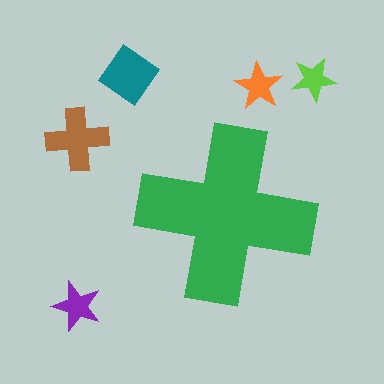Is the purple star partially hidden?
No, the purple star is fully visible.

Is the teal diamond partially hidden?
No, the teal diamond is fully visible.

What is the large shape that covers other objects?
A green cross.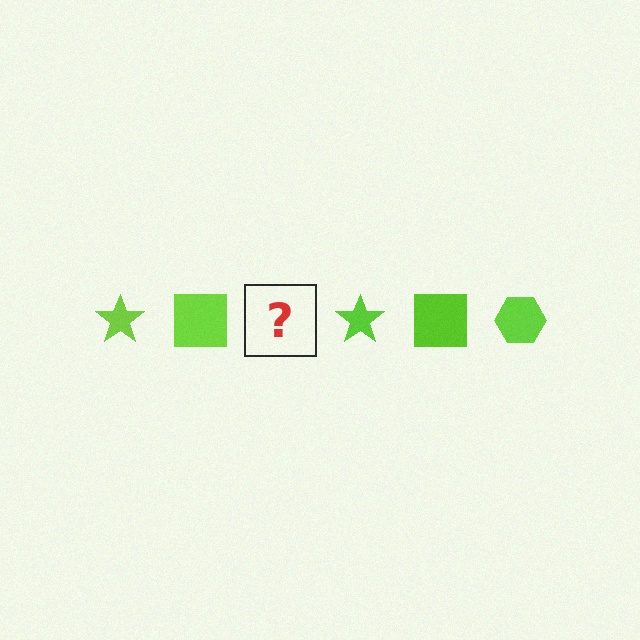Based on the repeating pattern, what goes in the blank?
The blank should be a lime hexagon.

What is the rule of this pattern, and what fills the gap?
The rule is that the pattern cycles through star, square, hexagon shapes in lime. The gap should be filled with a lime hexagon.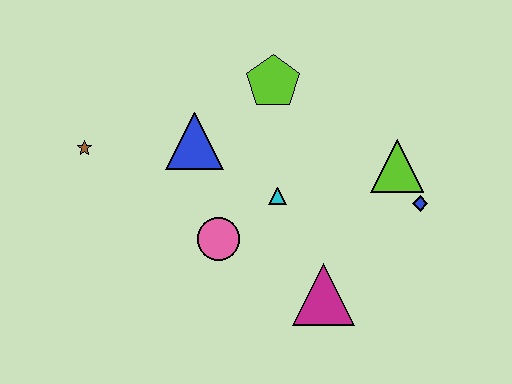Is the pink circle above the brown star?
No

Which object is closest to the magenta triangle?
The cyan triangle is closest to the magenta triangle.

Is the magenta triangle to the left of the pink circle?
No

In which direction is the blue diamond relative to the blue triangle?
The blue diamond is to the right of the blue triangle.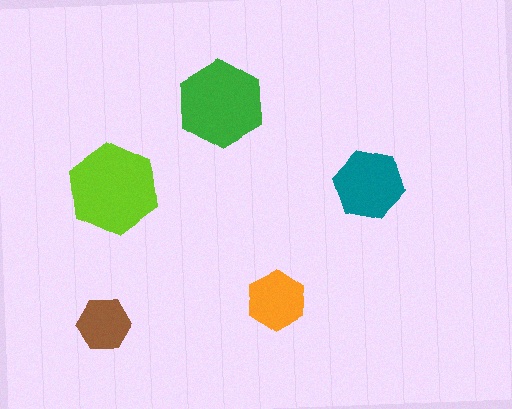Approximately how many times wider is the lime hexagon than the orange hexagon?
About 1.5 times wider.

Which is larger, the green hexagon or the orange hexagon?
The green one.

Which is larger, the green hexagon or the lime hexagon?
The lime one.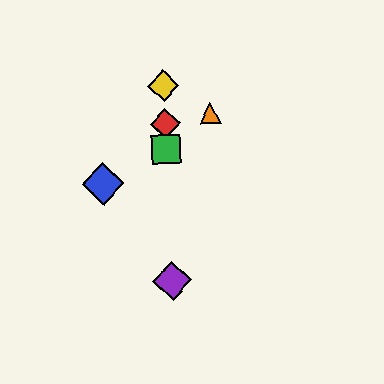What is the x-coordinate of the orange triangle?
The orange triangle is at x≈210.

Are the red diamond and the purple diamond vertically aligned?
Yes, both are at x≈165.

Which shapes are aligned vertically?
The red diamond, the green square, the yellow diamond, the purple diamond are aligned vertically.